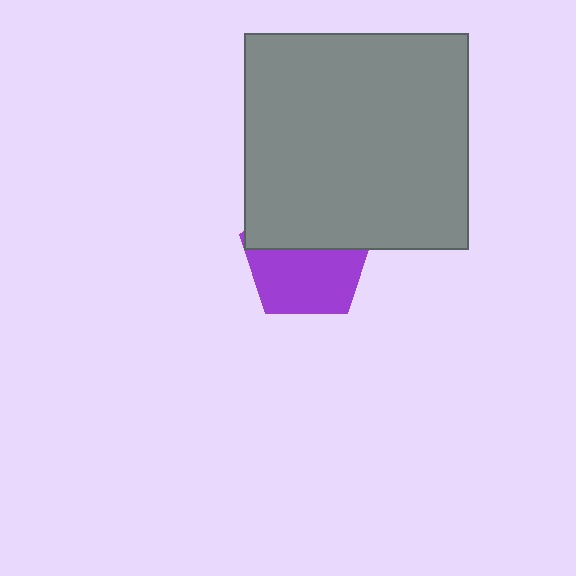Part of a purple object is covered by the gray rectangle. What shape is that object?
It is a pentagon.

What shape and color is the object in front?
The object in front is a gray rectangle.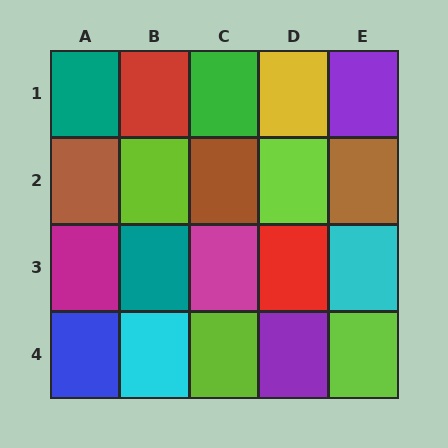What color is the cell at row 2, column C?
Brown.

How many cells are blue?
1 cell is blue.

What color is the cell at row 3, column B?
Teal.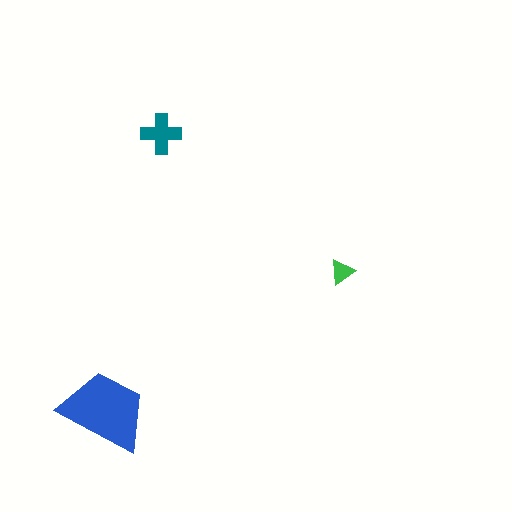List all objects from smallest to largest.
The green triangle, the teal cross, the blue trapezoid.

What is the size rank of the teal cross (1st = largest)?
2nd.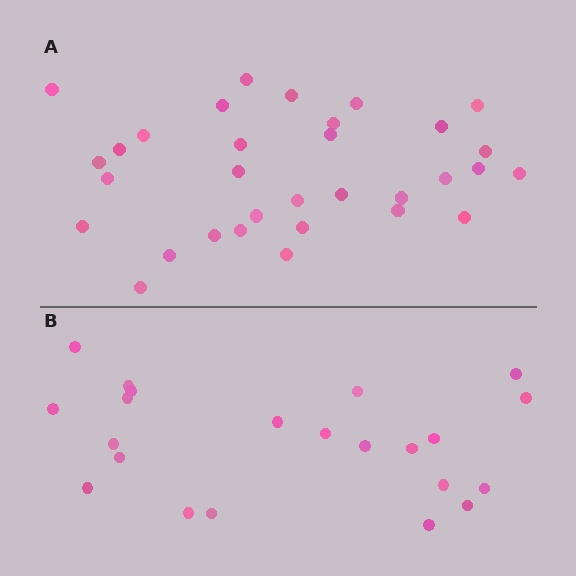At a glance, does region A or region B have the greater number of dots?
Region A (the top region) has more dots.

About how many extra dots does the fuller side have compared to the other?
Region A has roughly 10 or so more dots than region B.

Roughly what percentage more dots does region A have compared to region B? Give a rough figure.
About 45% more.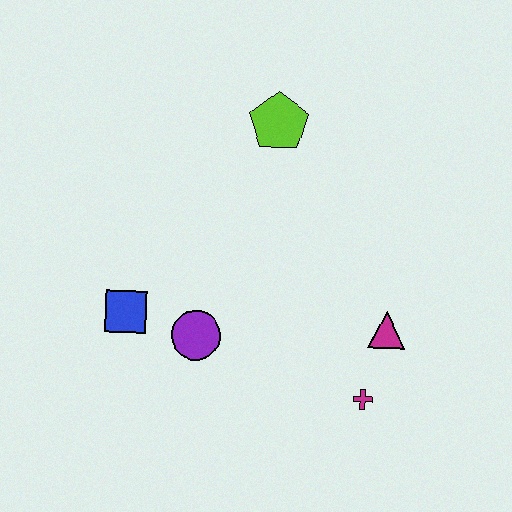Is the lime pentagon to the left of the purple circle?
No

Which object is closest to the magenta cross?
The magenta triangle is closest to the magenta cross.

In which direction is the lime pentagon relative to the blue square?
The lime pentagon is above the blue square.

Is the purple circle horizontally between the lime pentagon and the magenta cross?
No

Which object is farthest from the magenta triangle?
The blue square is farthest from the magenta triangle.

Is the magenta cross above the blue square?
No